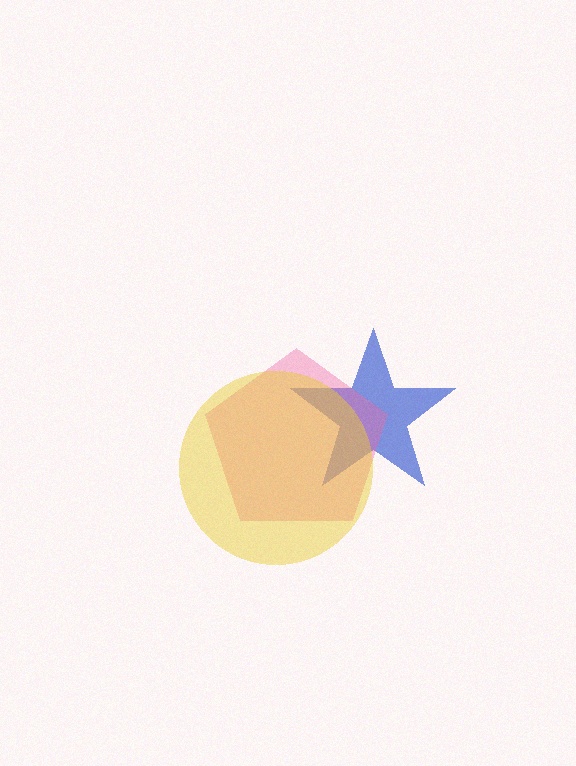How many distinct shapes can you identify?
There are 3 distinct shapes: a blue star, a pink pentagon, a yellow circle.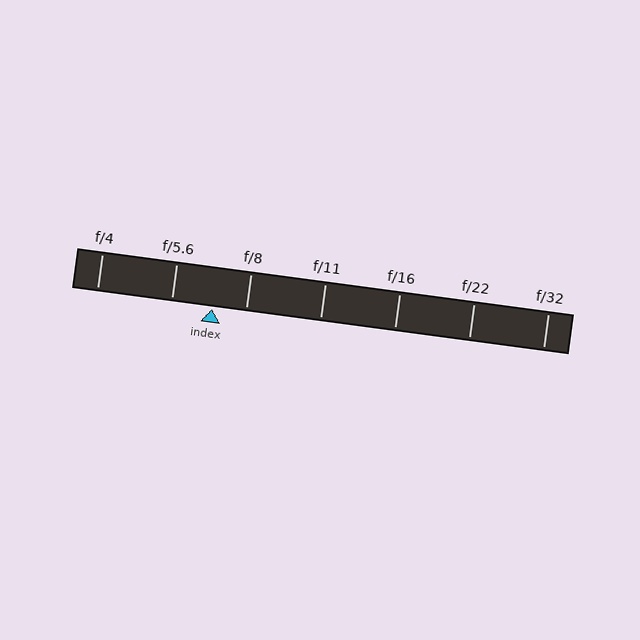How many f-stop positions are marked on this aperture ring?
There are 7 f-stop positions marked.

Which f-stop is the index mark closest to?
The index mark is closest to f/8.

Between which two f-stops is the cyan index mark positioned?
The index mark is between f/5.6 and f/8.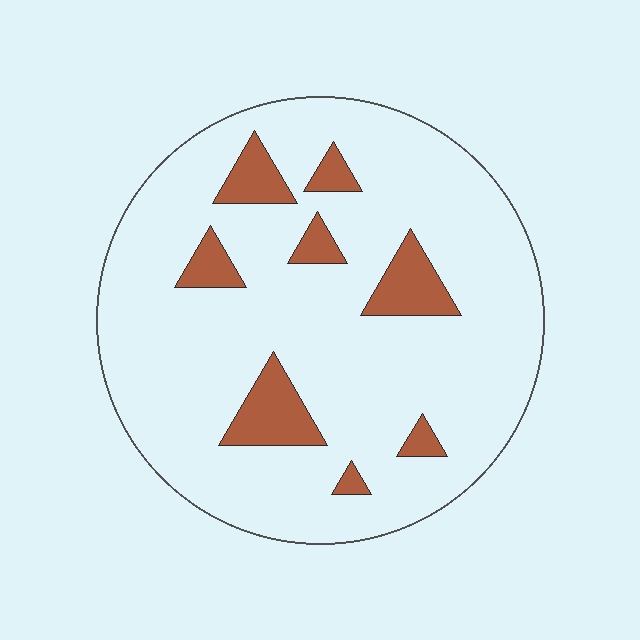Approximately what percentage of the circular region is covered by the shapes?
Approximately 15%.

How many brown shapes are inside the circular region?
8.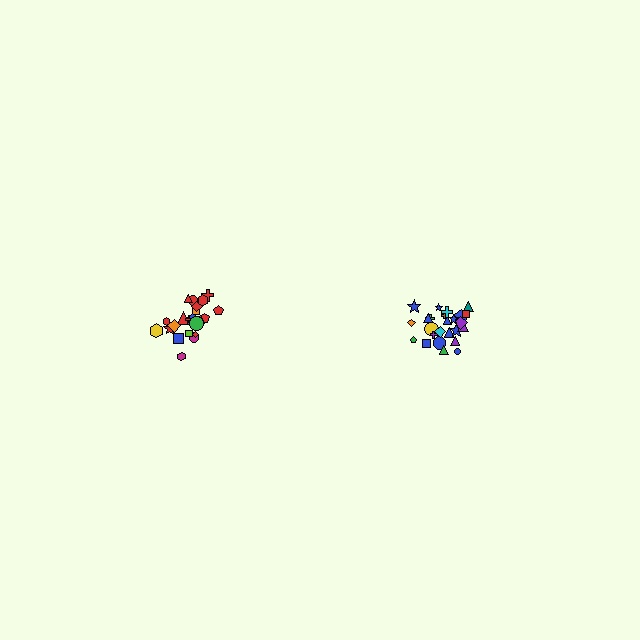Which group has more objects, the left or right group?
The right group.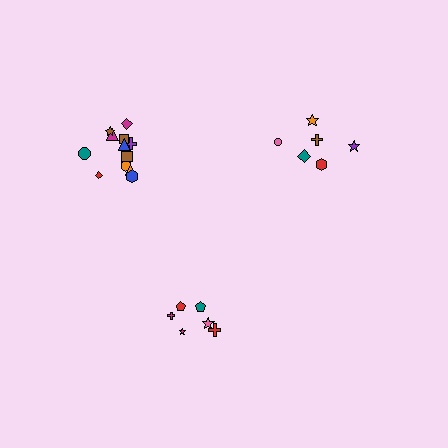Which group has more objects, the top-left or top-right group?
The top-left group.